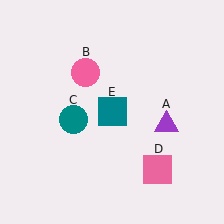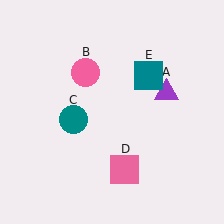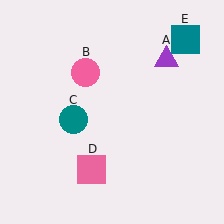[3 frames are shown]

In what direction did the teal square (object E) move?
The teal square (object E) moved up and to the right.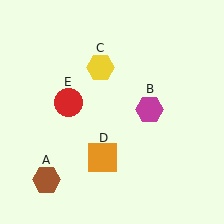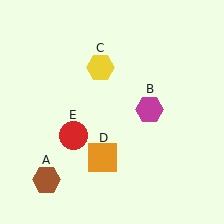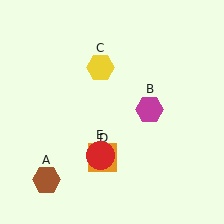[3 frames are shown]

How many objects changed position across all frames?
1 object changed position: red circle (object E).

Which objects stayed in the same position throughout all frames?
Brown hexagon (object A) and magenta hexagon (object B) and yellow hexagon (object C) and orange square (object D) remained stationary.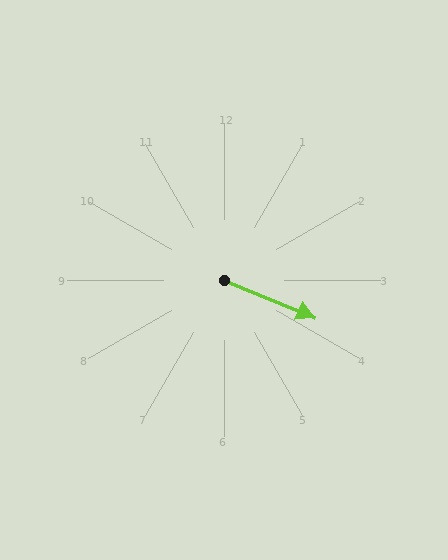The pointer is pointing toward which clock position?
Roughly 4 o'clock.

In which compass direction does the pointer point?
Southeast.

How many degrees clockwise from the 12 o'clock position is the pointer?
Approximately 113 degrees.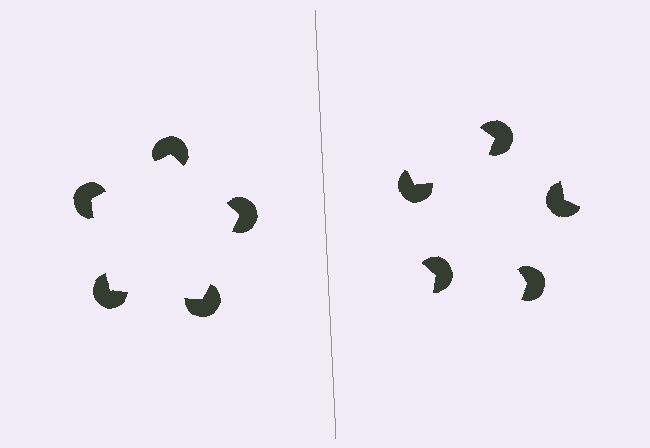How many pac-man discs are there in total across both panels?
10 — 5 on each side.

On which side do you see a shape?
An illusory pentagon appears on the left side. On the right side the wedge cuts are rotated, so no coherent shape forms.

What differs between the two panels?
The pac-man discs are positioned identically on both sides; only the wedge orientations differ. On the left they align to a pentagon; on the right they are misaligned.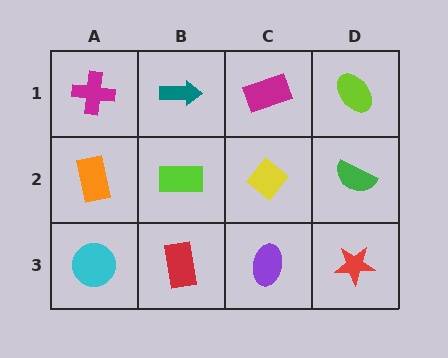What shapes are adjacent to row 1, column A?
An orange rectangle (row 2, column A), a teal arrow (row 1, column B).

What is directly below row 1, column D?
A green semicircle.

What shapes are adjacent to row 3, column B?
A lime rectangle (row 2, column B), a cyan circle (row 3, column A), a purple ellipse (row 3, column C).